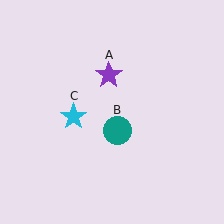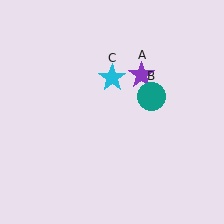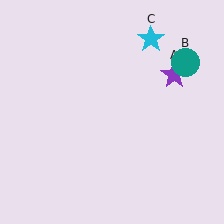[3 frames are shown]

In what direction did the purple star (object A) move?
The purple star (object A) moved right.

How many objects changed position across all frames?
3 objects changed position: purple star (object A), teal circle (object B), cyan star (object C).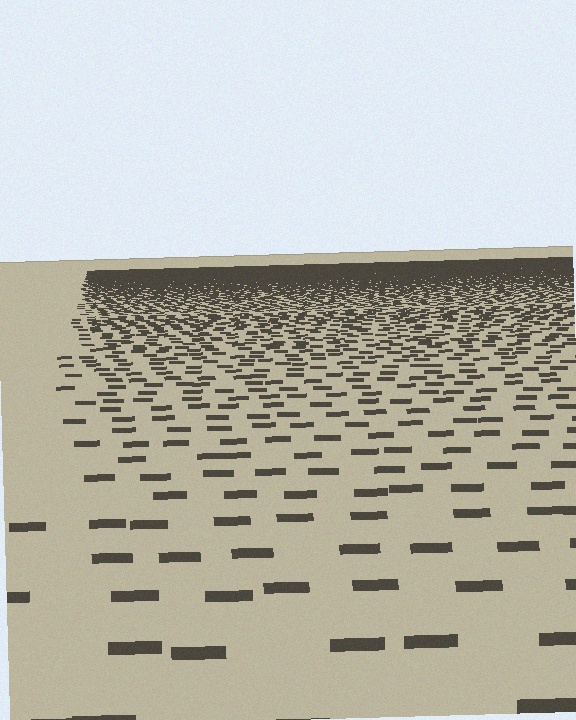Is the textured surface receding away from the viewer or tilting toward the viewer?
The surface is receding away from the viewer. Texture elements get smaller and denser toward the top.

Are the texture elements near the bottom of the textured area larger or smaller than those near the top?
Larger. Near the bottom, elements are closer to the viewer and appear at a bigger on-screen size.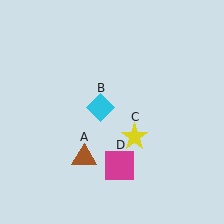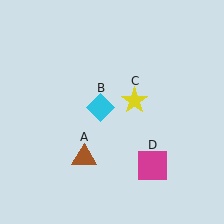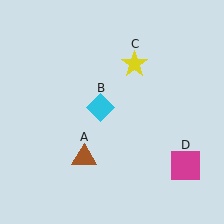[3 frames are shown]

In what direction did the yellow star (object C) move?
The yellow star (object C) moved up.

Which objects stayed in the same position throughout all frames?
Brown triangle (object A) and cyan diamond (object B) remained stationary.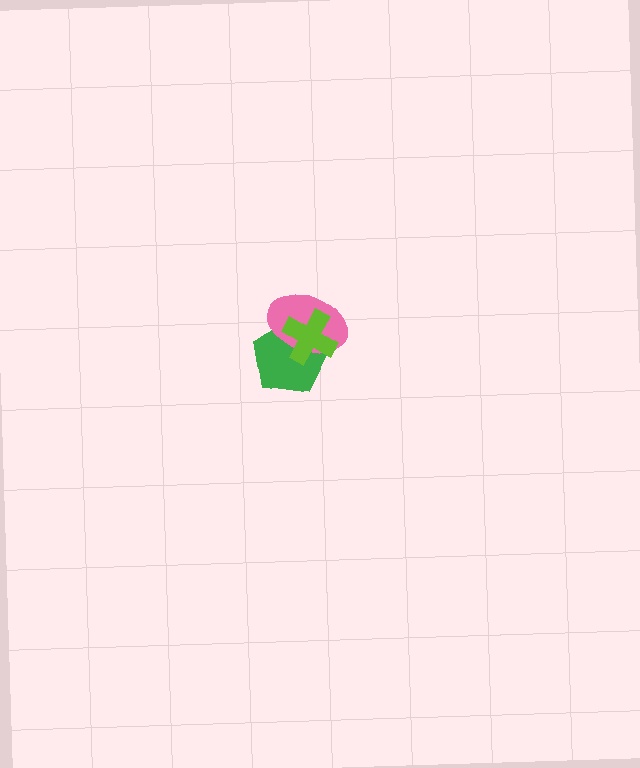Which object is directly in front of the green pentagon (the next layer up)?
The pink ellipse is directly in front of the green pentagon.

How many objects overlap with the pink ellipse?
2 objects overlap with the pink ellipse.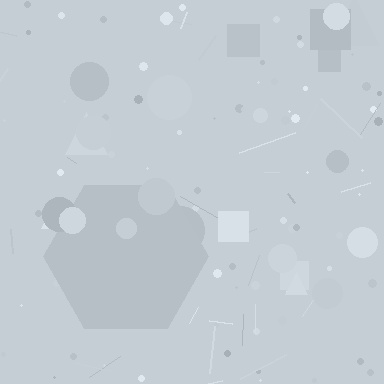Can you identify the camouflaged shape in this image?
The camouflaged shape is a hexagon.